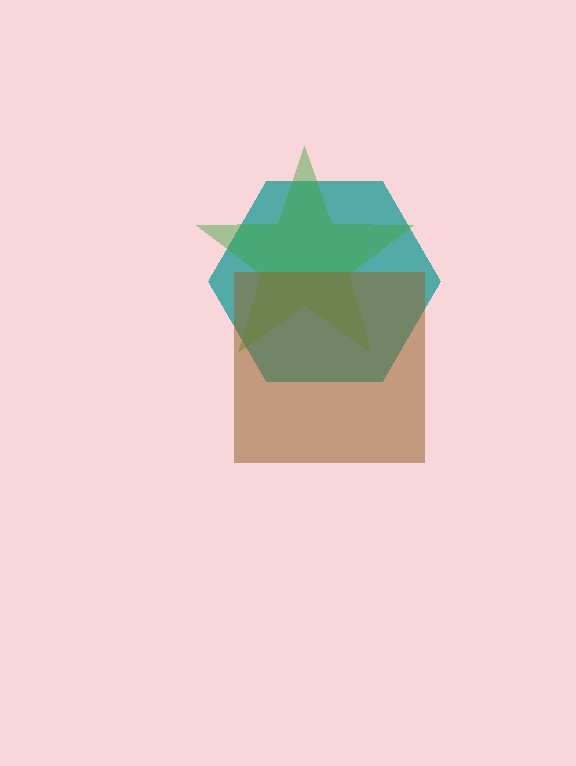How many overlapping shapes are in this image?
There are 3 overlapping shapes in the image.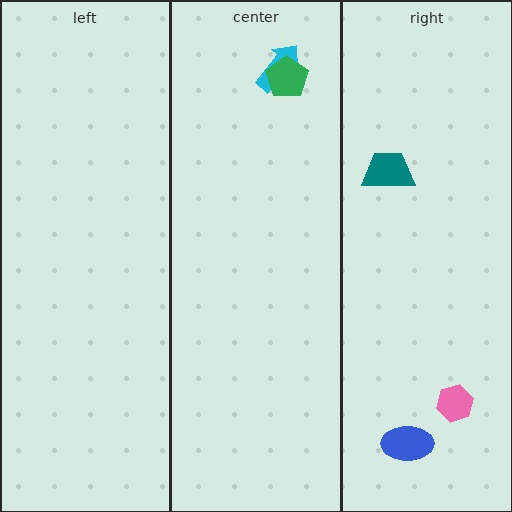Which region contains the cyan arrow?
The center region.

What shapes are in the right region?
The pink hexagon, the blue ellipse, the teal trapezoid.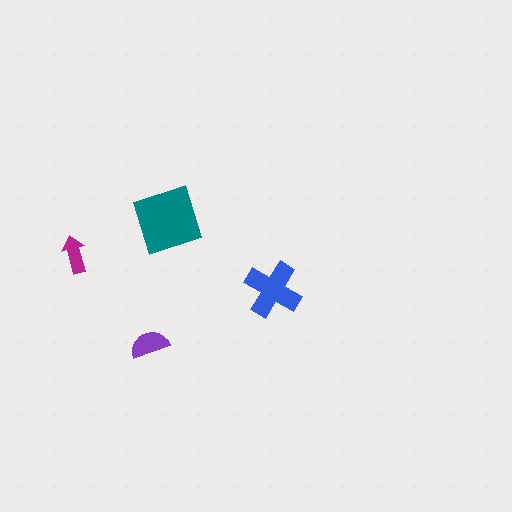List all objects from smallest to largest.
The magenta arrow, the purple semicircle, the blue cross, the teal diamond.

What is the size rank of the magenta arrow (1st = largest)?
4th.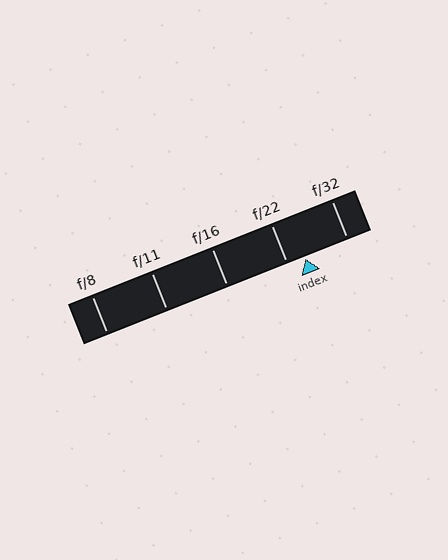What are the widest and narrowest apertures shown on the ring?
The widest aperture shown is f/8 and the narrowest is f/32.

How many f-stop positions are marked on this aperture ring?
There are 5 f-stop positions marked.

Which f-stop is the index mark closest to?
The index mark is closest to f/22.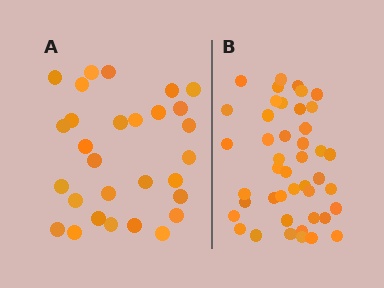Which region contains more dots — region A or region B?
Region B (the right region) has more dots.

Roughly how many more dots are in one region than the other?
Region B has approximately 15 more dots than region A.